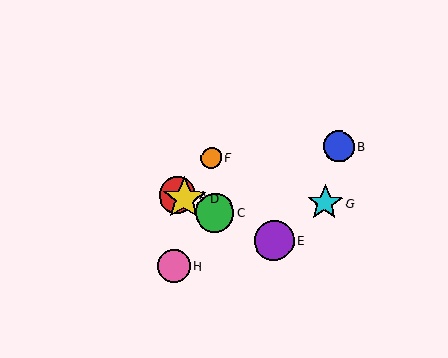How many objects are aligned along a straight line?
4 objects (A, C, D, E) are aligned along a straight line.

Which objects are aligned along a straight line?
Objects A, C, D, E are aligned along a straight line.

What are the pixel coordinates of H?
Object H is at (174, 266).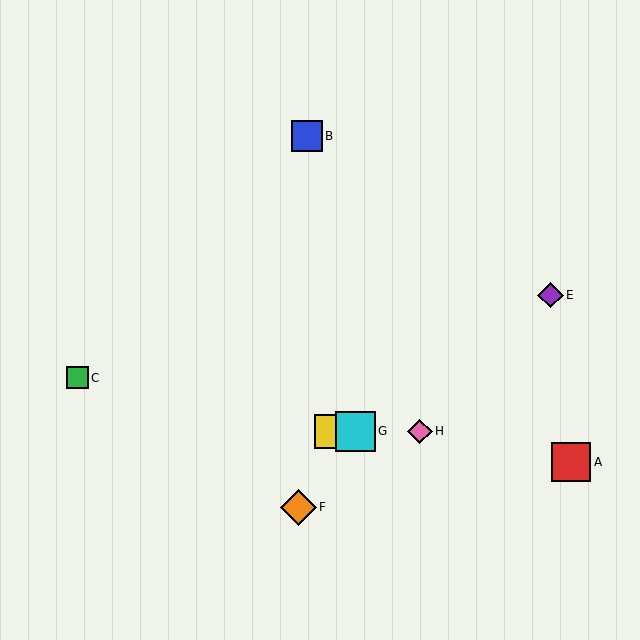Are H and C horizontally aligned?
No, H is at y≈431 and C is at y≈378.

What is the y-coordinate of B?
Object B is at y≈136.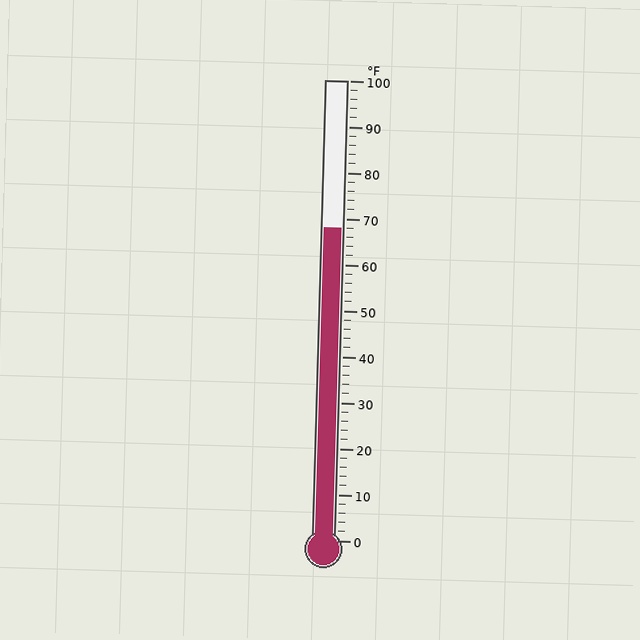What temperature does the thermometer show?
The thermometer shows approximately 68°F.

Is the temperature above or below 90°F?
The temperature is below 90°F.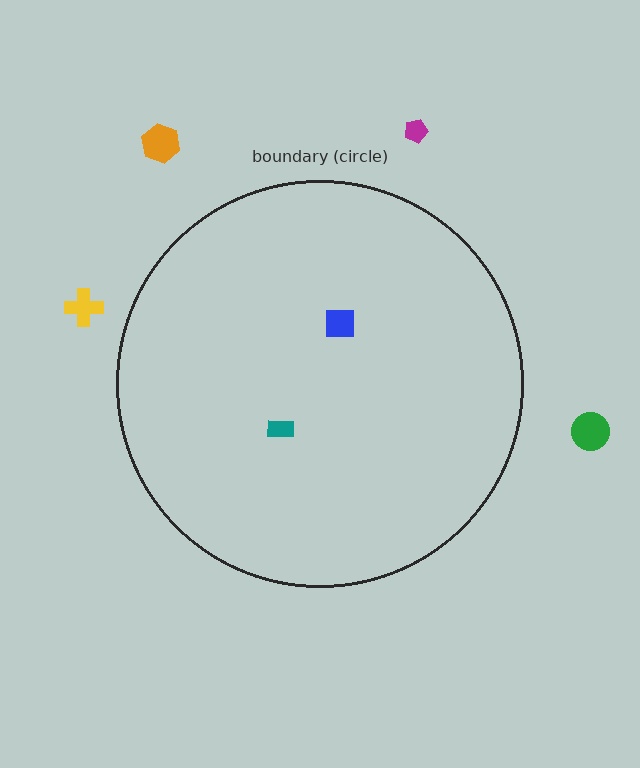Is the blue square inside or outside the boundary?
Inside.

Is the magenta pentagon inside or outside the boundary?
Outside.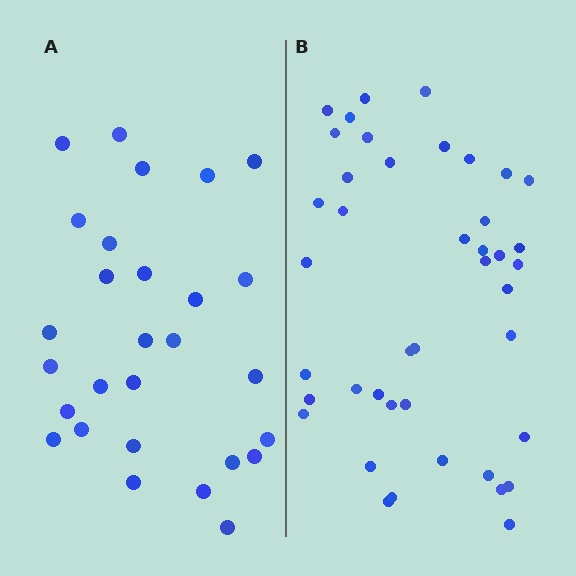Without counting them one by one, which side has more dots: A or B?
Region B (the right region) has more dots.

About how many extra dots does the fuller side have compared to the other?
Region B has approximately 15 more dots than region A.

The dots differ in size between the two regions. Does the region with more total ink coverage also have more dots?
No. Region A has more total ink coverage because its dots are larger, but region B actually contains more individual dots. Total area can be misleading — the number of items is what matters here.